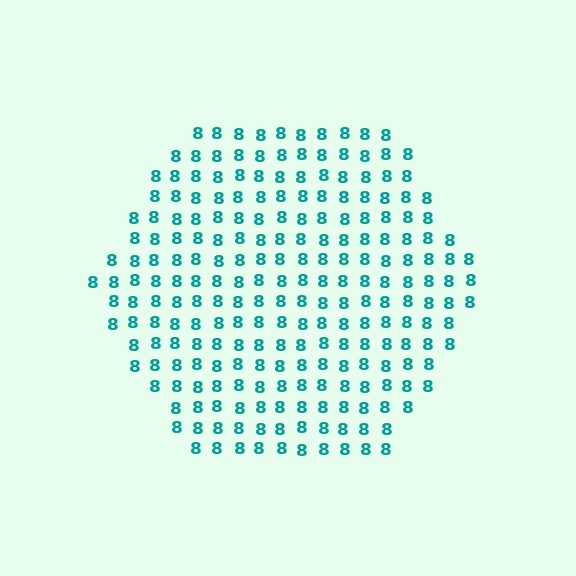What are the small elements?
The small elements are digit 8's.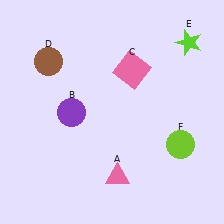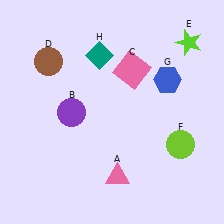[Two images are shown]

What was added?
A blue hexagon (G), a teal diamond (H) were added in Image 2.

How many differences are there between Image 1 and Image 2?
There are 2 differences between the two images.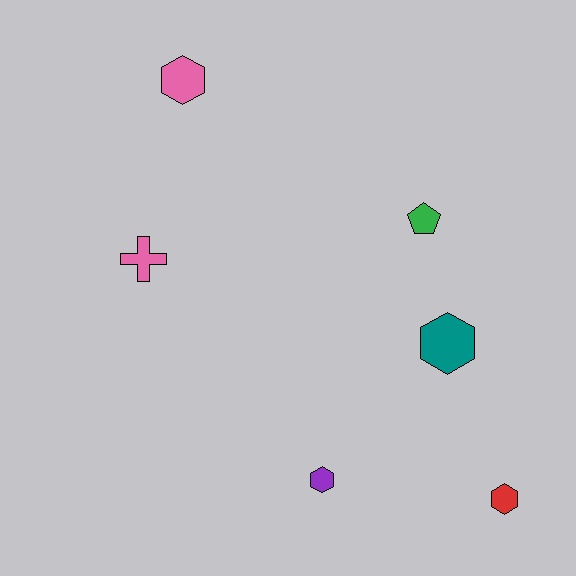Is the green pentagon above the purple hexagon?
Yes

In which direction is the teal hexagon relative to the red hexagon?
The teal hexagon is above the red hexagon.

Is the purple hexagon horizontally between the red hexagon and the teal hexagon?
No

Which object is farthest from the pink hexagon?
The red hexagon is farthest from the pink hexagon.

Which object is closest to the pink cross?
The pink hexagon is closest to the pink cross.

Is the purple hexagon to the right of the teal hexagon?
No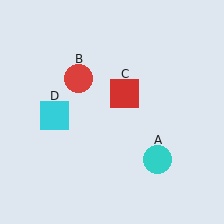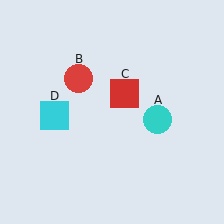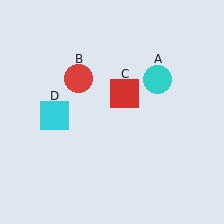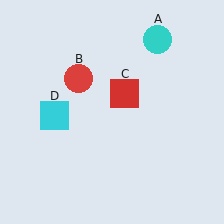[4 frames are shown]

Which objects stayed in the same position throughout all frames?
Red circle (object B) and red square (object C) and cyan square (object D) remained stationary.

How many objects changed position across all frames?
1 object changed position: cyan circle (object A).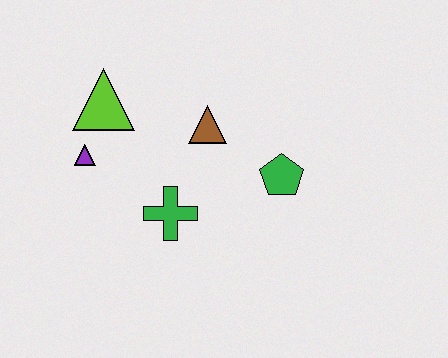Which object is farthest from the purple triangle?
The green pentagon is farthest from the purple triangle.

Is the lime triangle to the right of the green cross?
No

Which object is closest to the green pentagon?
The brown triangle is closest to the green pentagon.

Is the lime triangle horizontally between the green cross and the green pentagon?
No